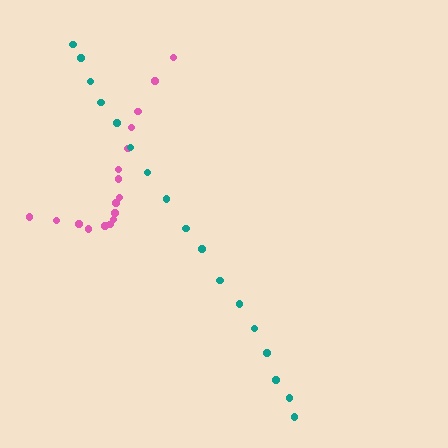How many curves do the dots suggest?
There are 2 distinct paths.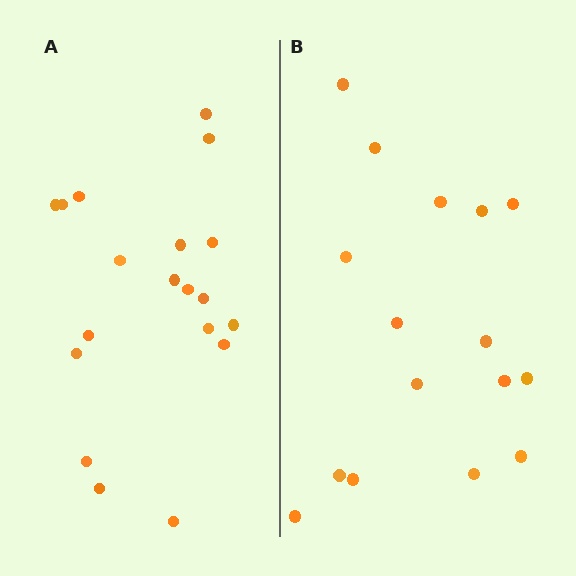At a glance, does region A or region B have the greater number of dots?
Region A (the left region) has more dots.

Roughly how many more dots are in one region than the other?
Region A has just a few more — roughly 2 or 3 more dots than region B.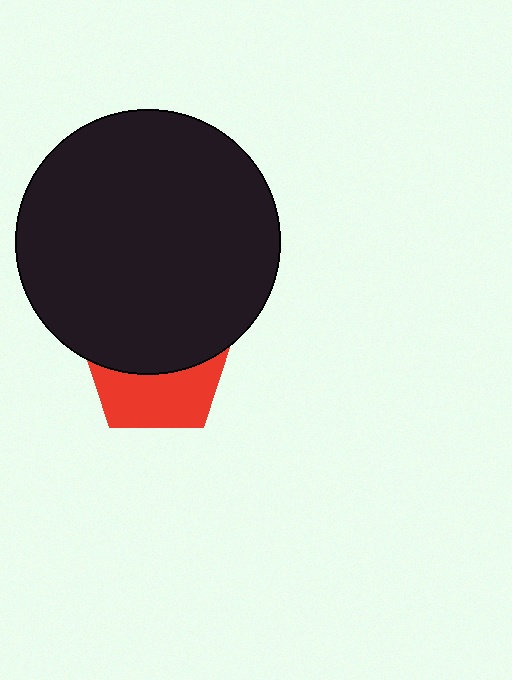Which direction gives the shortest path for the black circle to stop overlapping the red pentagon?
Moving up gives the shortest separation.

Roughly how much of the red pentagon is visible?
A small part of it is visible (roughly 44%).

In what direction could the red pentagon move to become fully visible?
The red pentagon could move down. That would shift it out from behind the black circle entirely.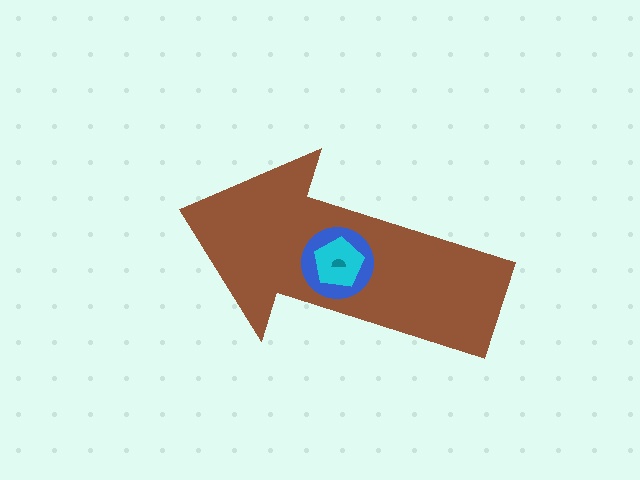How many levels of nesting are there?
4.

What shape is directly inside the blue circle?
The cyan pentagon.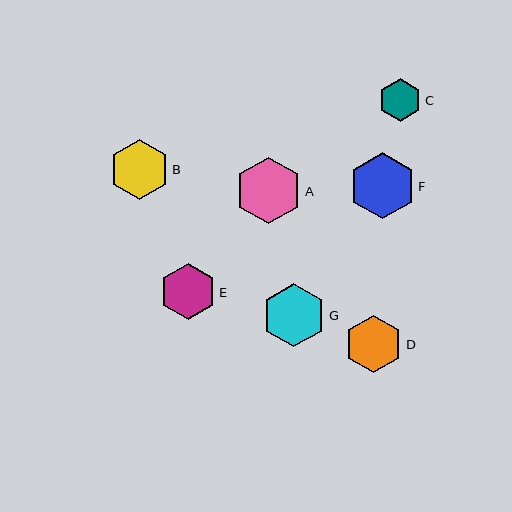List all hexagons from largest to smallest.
From largest to smallest: A, F, G, B, D, E, C.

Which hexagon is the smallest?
Hexagon C is the smallest with a size of approximately 43 pixels.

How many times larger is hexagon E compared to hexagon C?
Hexagon E is approximately 1.3 times the size of hexagon C.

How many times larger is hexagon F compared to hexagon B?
Hexagon F is approximately 1.1 times the size of hexagon B.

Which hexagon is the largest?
Hexagon A is the largest with a size of approximately 67 pixels.